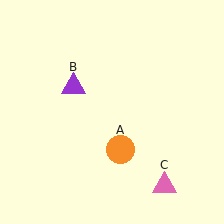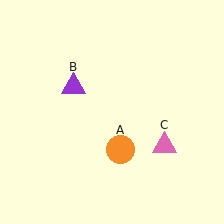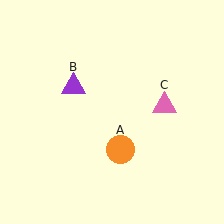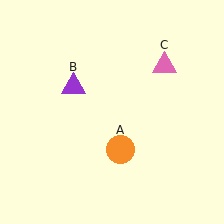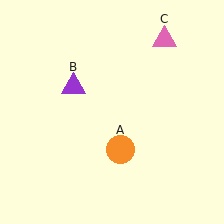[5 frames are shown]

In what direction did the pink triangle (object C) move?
The pink triangle (object C) moved up.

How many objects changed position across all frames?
1 object changed position: pink triangle (object C).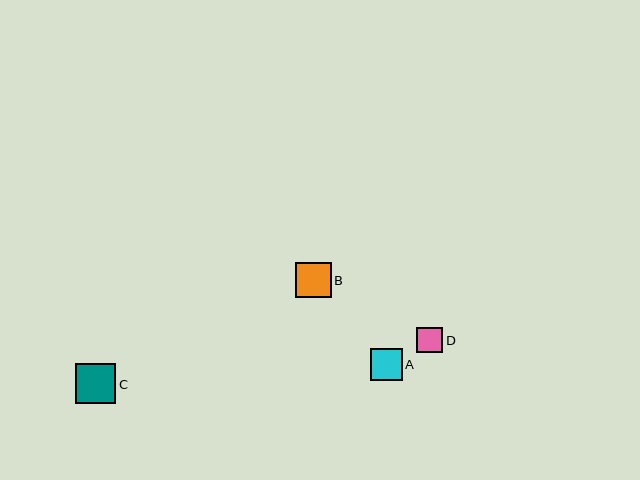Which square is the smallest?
Square D is the smallest with a size of approximately 26 pixels.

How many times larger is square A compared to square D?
Square A is approximately 1.3 times the size of square D.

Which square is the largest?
Square C is the largest with a size of approximately 40 pixels.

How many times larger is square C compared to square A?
Square C is approximately 1.2 times the size of square A.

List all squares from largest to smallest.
From largest to smallest: C, B, A, D.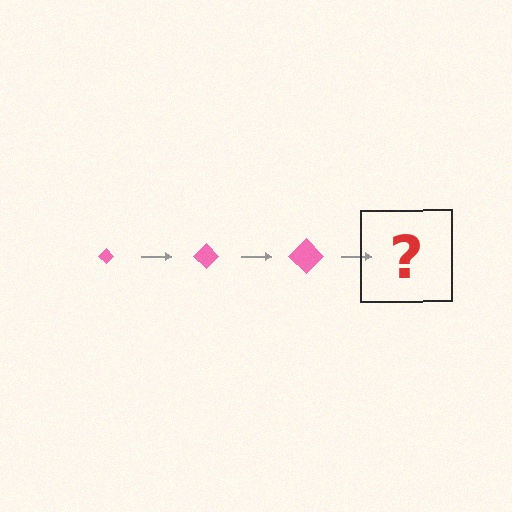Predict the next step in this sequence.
The next step is a pink diamond, larger than the previous one.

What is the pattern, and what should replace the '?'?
The pattern is that the diamond gets progressively larger each step. The '?' should be a pink diamond, larger than the previous one.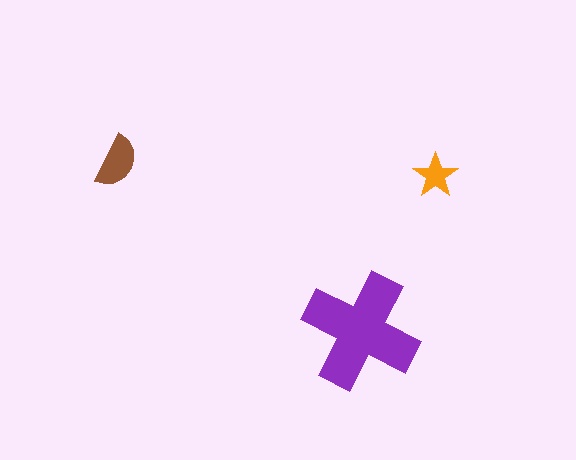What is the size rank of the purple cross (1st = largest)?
1st.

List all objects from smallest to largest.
The orange star, the brown semicircle, the purple cross.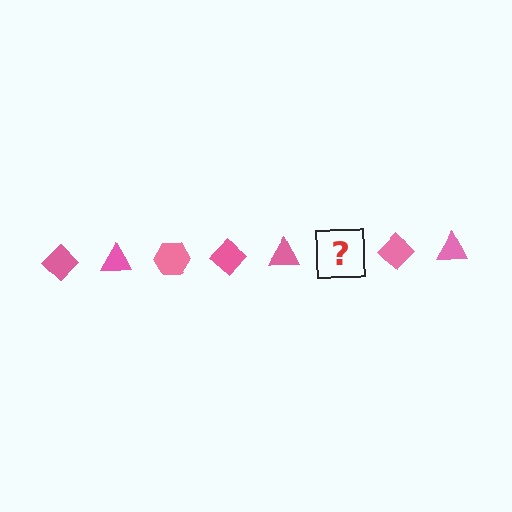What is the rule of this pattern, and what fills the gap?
The rule is that the pattern cycles through diamond, triangle, hexagon shapes in pink. The gap should be filled with a pink hexagon.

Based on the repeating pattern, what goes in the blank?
The blank should be a pink hexagon.